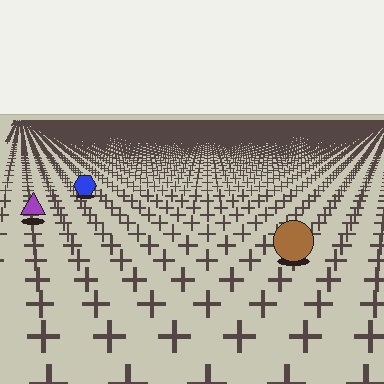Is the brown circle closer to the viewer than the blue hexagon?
Yes. The brown circle is closer — you can tell from the texture gradient: the ground texture is coarser near it.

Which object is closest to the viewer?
The brown circle is closest. The texture marks near it are larger and more spread out.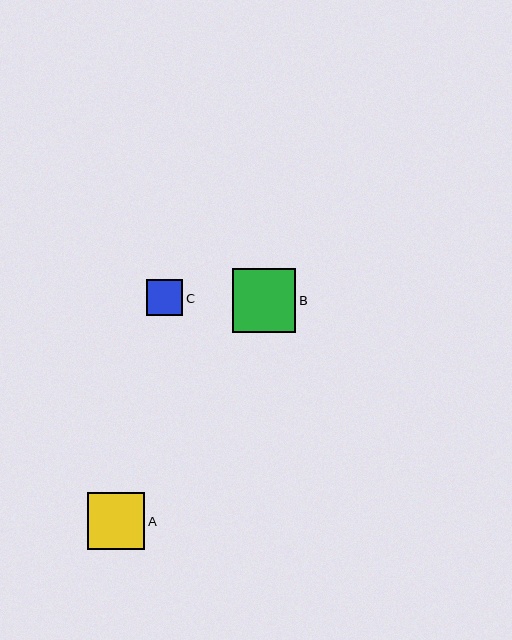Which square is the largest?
Square B is the largest with a size of approximately 63 pixels.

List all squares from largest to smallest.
From largest to smallest: B, A, C.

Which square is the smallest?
Square C is the smallest with a size of approximately 36 pixels.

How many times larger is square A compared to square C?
Square A is approximately 1.6 times the size of square C.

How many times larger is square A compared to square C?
Square A is approximately 1.6 times the size of square C.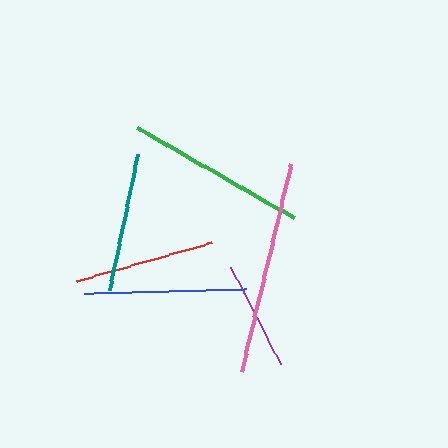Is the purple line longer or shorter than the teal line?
The teal line is longer than the purple line.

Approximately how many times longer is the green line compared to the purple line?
The green line is approximately 1.7 times the length of the purple line.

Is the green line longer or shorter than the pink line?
The pink line is longer than the green line.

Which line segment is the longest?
The pink line is the longest at approximately 213 pixels.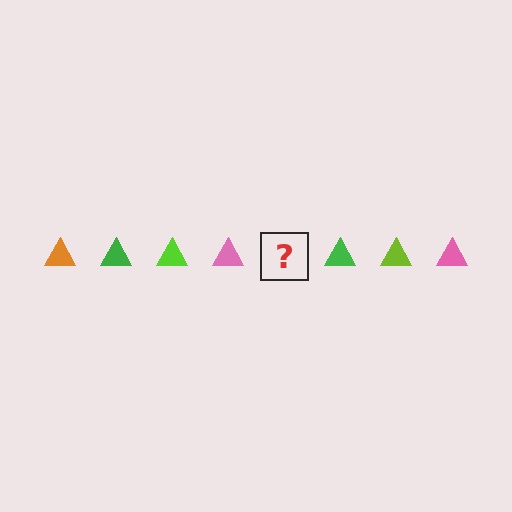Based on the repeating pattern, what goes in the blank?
The blank should be an orange triangle.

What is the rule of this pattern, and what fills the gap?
The rule is that the pattern cycles through orange, green, lime, pink triangles. The gap should be filled with an orange triangle.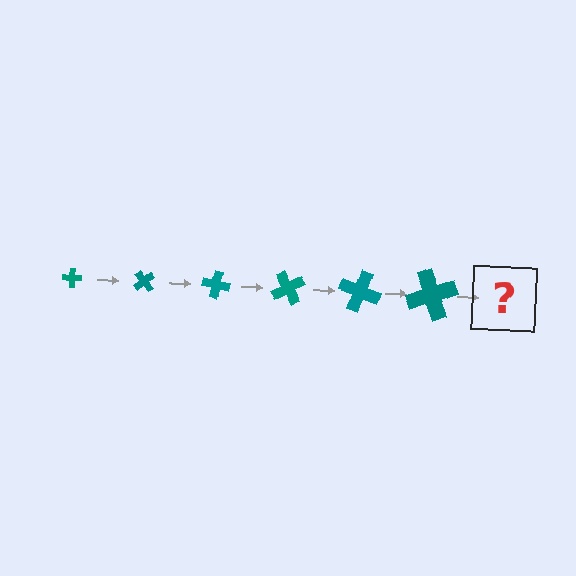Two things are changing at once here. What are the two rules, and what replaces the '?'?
The two rules are that the cross grows larger each step and it rotates 50 degrees each step. The '?' should be a cross, larger than the previous one and rotated 300 degrees from the start.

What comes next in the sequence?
The next element should be a cross, larger than the previous one and rotated 300 degrees from the start.